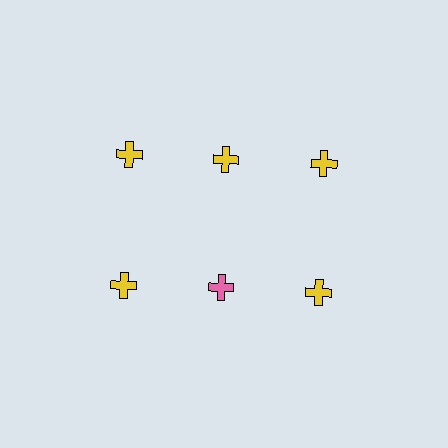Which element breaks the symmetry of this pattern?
The pink cross in the second row, second from left column breaks the symmetry. All other shapes are yellow crosses.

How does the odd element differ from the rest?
It has a different color: pink instead of yellow.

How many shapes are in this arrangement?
There are 6 shapes arranged in a grid pattern.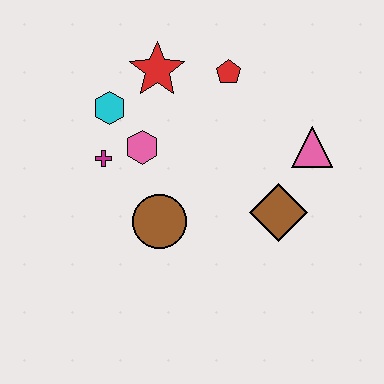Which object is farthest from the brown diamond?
The cyan hexagon is farthest from the brown diamond.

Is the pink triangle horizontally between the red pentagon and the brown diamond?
No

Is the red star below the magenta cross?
No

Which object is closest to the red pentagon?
The red star is closest to the red pentagon.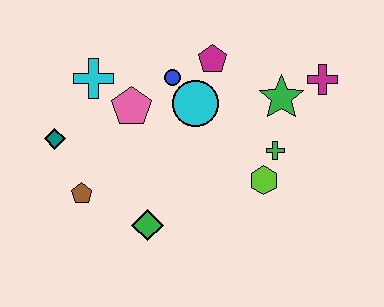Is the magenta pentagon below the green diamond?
No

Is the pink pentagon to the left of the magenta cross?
Yes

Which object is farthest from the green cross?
The teal diamond is farthest from the green cross.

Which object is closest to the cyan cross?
The pink pentagon is closest to the cyan cross.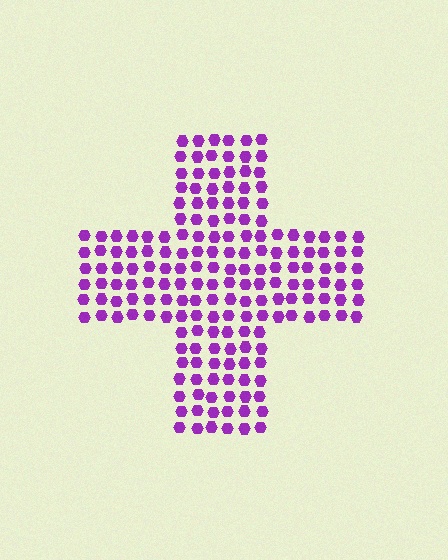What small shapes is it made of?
It is made of small hexagons.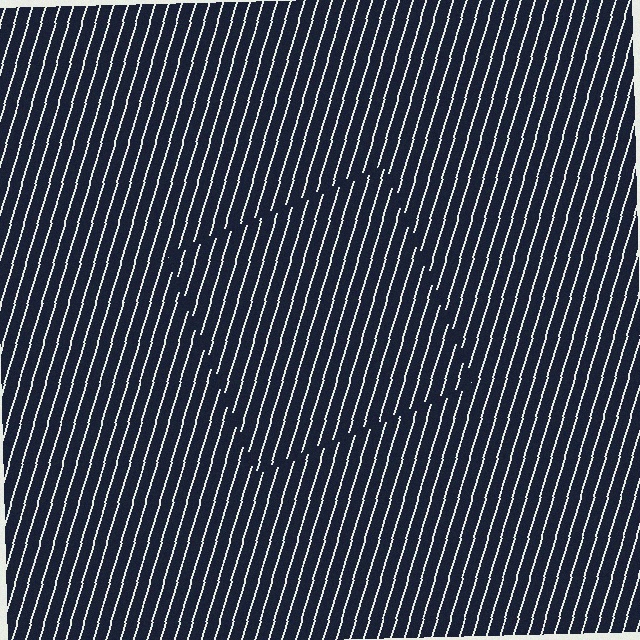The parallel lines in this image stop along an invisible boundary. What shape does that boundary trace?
An illusory square. The interior of the shape contains the same grating, shifted by half a period — the contour is defined by the phase discontinuity where line-ends from the inner and outer gratings abut.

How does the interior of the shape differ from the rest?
The interior of the shape contains the same grating, shifted by half a period — the contour is defined by the phase discontinuity where line-ends from the inner and outer gratings abut.